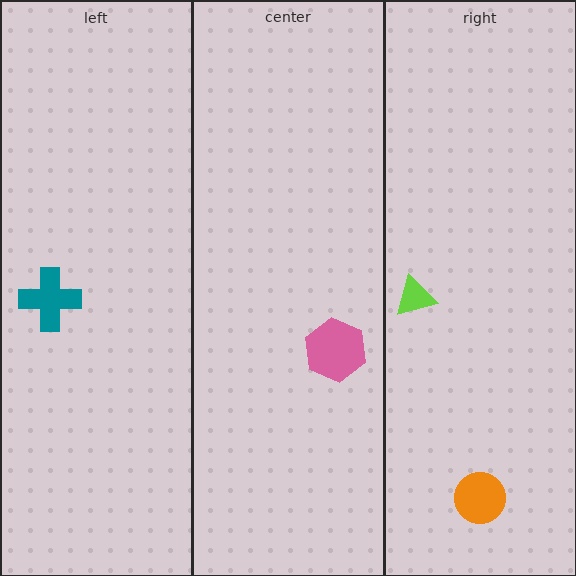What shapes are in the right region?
The lime triangle, the orange circle.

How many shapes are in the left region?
1.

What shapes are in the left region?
The teal cross.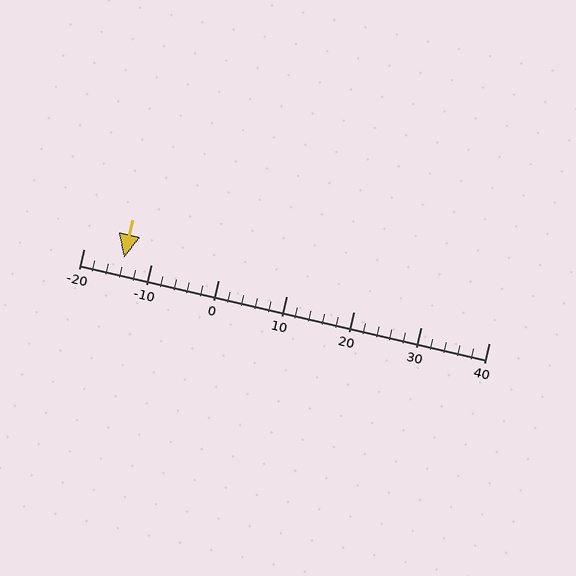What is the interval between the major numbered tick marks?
The major tick marks are spaced 10 units apart.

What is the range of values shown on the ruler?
The ruler shows values from -20 to 40.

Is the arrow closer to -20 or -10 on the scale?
The arrow is closer to -10.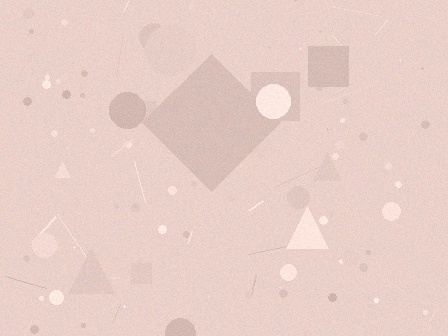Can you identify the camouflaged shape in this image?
The camouflaged shape is a diamond.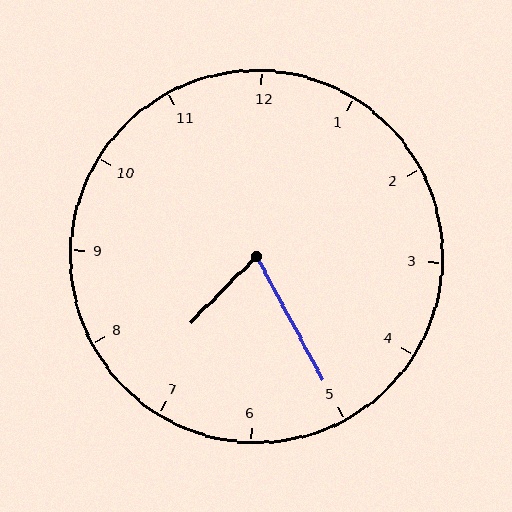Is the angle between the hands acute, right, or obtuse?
It is acute.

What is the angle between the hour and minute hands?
Approximately 72 degrees.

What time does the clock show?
7:25.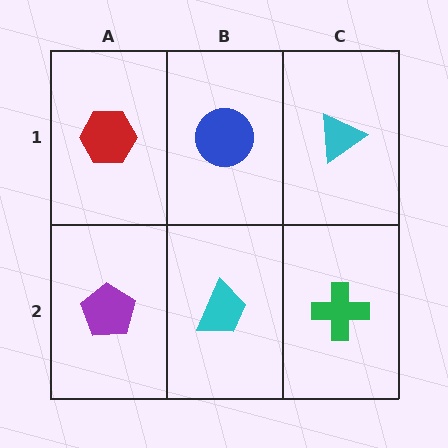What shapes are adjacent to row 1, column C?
A green cross (row 2, column C), a blue circle (row 1, column B).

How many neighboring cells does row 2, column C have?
2.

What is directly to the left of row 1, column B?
A red hexagon.